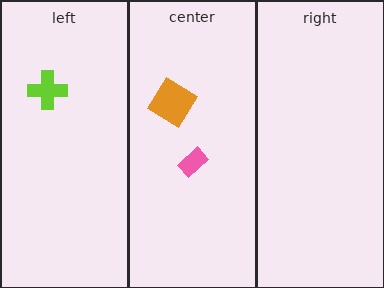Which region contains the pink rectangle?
The center region.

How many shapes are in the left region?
1.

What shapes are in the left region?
The lime cross.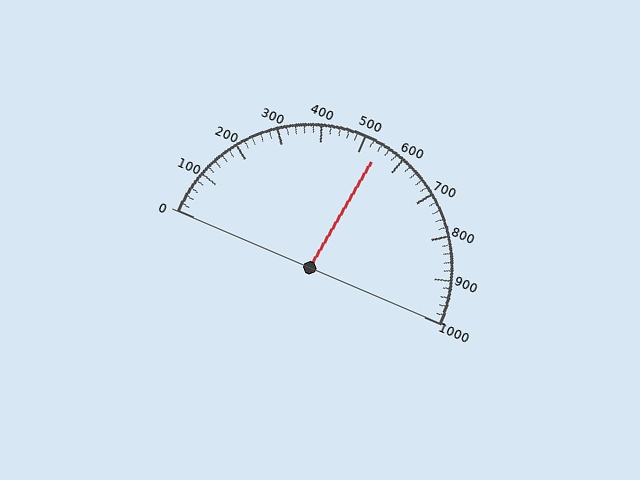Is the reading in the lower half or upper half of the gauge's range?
The reading is in the upper half of the range (0 to 1000).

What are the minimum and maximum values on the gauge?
The gauge ranges from 0 to 1000.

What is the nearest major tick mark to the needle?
The nearest major tick mark is 500.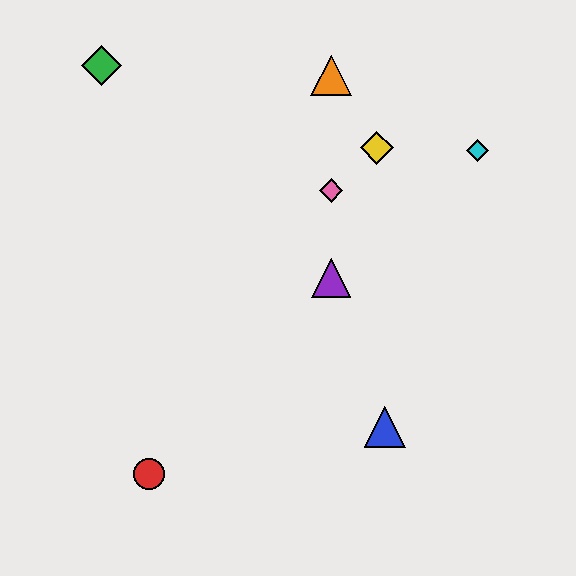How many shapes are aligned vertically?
3 shapes (the purple triangle, the orange triangle, the pink diamond) are aligned vertically.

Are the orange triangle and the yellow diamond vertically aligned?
No, the orange triangle is at x≈331 and the yellow diamond is at x≈377.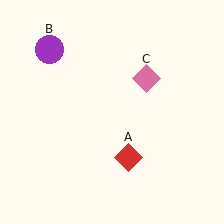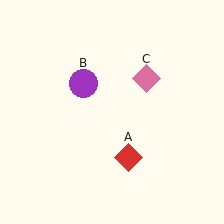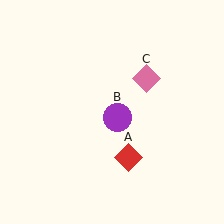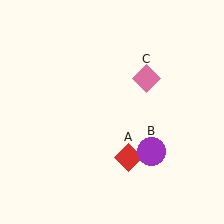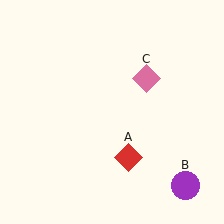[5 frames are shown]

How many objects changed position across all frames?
1 object changed position: purple circle (object B).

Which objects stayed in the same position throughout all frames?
Red diamond (object A) and pink diamond (object C) remained stationary.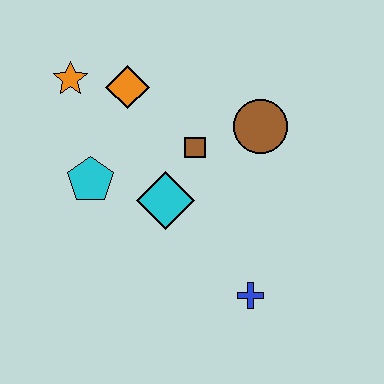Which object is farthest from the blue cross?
The orange star is farthest from the blue cross.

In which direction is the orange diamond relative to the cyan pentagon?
The orange diamond is above the cyan pentagon.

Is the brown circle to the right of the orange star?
Yes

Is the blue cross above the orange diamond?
No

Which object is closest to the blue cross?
The cyan diamond is closest to the blue cross.